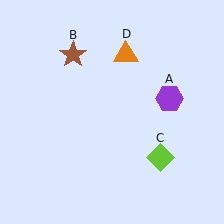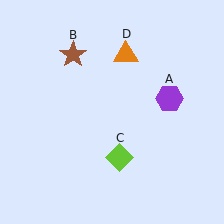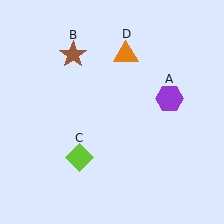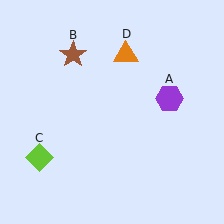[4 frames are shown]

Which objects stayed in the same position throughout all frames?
Purple hexagon (object A) and brown star (object B) and orange triangle (object D) remained stationary.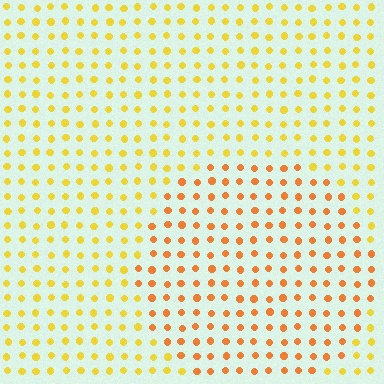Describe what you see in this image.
The image is filled with small yellow elements in a uniform arrangement. A circle-shaped region is visible where the elements are tinted to a slightly different hue, forming a subtle color boundary.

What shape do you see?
I see a circle.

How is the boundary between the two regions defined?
The boundary is defined purely by a slight shift in hue (about 29 degrees). Spacing, size, and orientation are identical on both sides.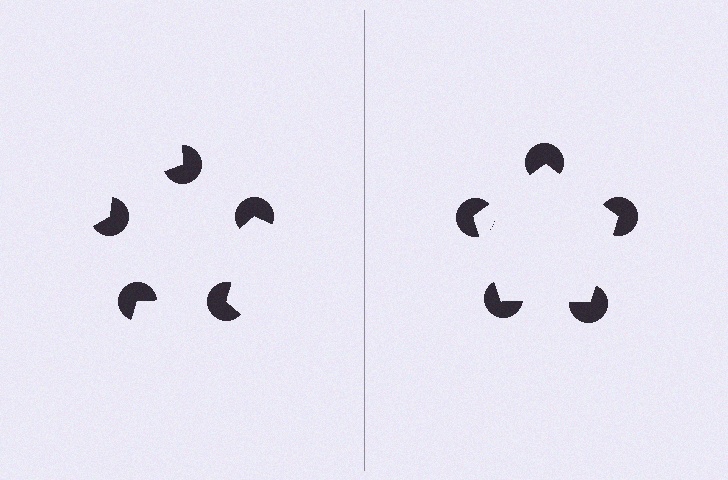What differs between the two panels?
The pac-man discs are positioned identically on both sides; only the wedge orientations differ. On the right they align to a pentagon; on the left they are misaligned.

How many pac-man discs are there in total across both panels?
10 — 5 on each side.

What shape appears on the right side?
An illusory pentagon.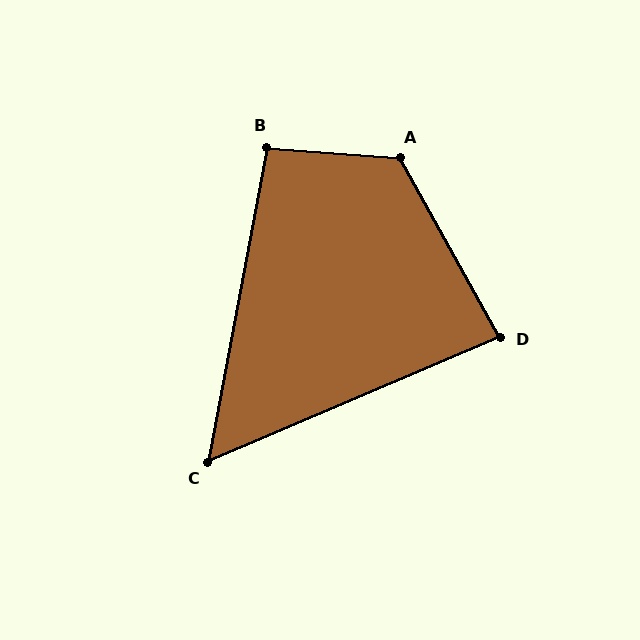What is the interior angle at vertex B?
Approximately 96 degrees (obtuse).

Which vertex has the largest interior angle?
A, at approximately 124 degrees.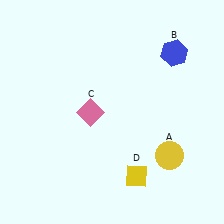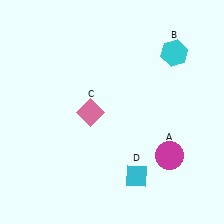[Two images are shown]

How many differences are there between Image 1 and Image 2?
There are 3 differences between the two images.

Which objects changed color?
A changed from yellow to magenta. B changed from blue to cyan. D changed from yellow to cyan.